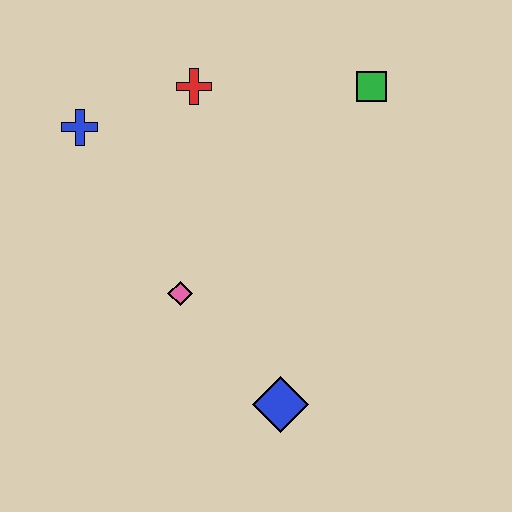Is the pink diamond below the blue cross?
Yes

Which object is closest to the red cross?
The blue cross is closest to the red cross.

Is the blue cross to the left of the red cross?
Yes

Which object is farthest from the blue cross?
The blue diamond is farthest from the blue cross.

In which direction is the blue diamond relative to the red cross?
The blue diamond is below the red cross.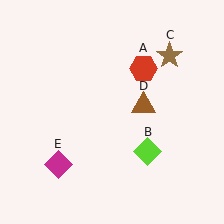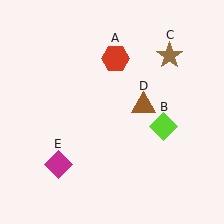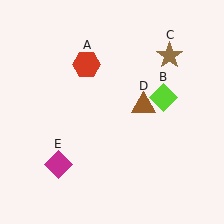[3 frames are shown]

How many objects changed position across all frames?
2 objects changed position: red hexagon (object A), lime diamond (object B).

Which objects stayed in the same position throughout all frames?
Brown star (object C) and brown triangle (object D) and magenta diamond (object E) remained stationary.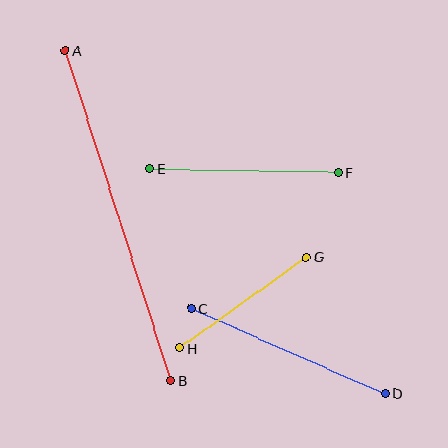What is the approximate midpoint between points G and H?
The midpoint is at approximately (243, 303) pixels.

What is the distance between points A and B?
The distance is approximately 347 pixels.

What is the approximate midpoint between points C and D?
The midpoint is at approximately (288, 351) pixels.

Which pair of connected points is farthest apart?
Points A and B are farthest apart.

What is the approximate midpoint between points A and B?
The midpoint is at approximately (118, 216) pixels.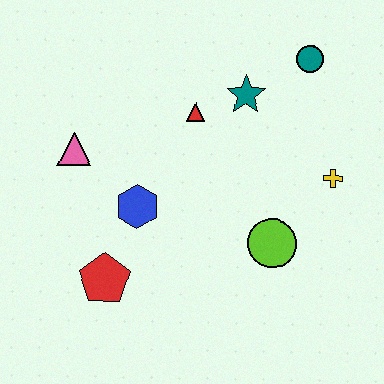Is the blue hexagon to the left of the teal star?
Yes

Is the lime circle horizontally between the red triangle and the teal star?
No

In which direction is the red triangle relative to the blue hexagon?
The red triangle is above the blue hexagon.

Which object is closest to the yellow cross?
The lime circle is closest to the yellow cross.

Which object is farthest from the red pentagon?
The teal circle is farthest from the red pentagon.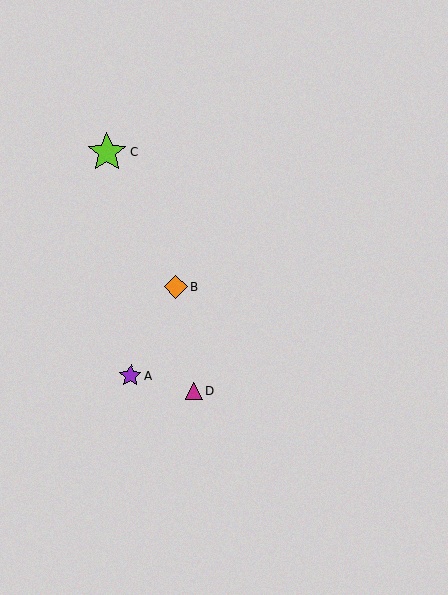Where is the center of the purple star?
The center of the purple star is at (131, 376).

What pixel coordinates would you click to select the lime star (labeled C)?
Click at (107, 152) to select the lime star C.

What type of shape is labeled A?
Shape A is a purple star.